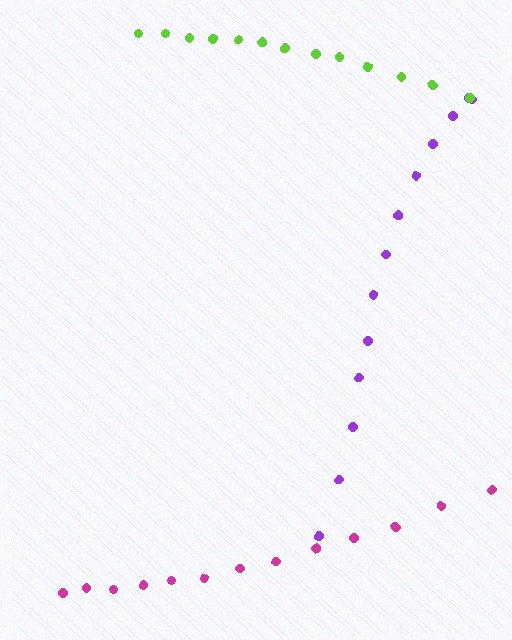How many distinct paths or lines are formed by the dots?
There are 3 distinct paths.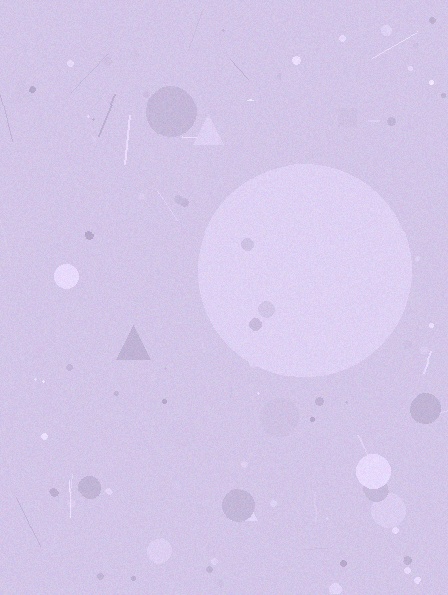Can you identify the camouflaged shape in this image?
The camouflaged shape is a circle.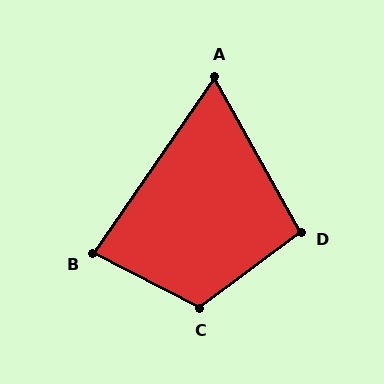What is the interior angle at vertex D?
Approximately 97 degrees (obtuse).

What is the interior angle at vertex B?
Approximately 83 degrees (acute).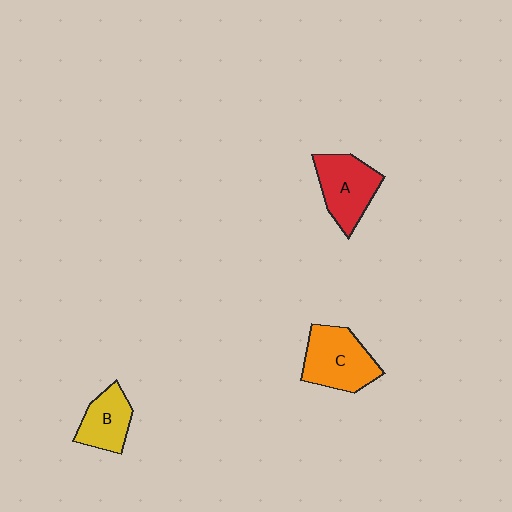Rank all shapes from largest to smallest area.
From largest to smallest: C (orange), A (red), B (yellow).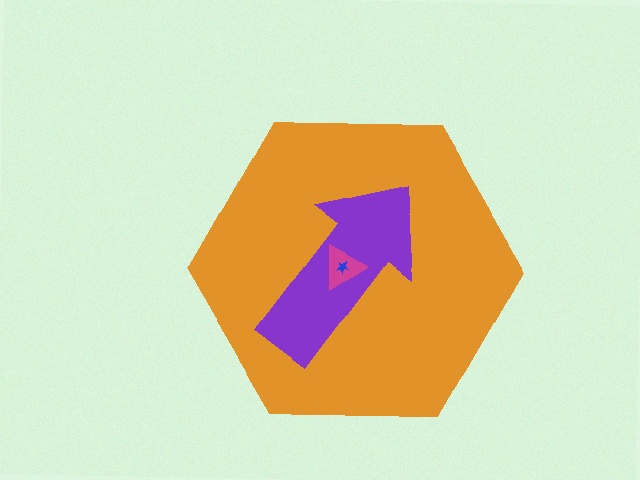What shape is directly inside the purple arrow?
The magenta triangle.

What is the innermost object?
The blue star.